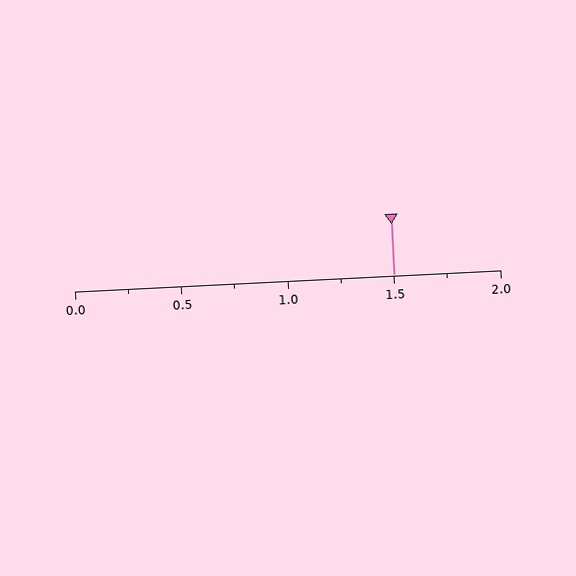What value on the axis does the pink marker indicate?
The marker indicates approximately 1.5.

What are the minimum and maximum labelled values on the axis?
The axis runs from 0.0 to 2.0.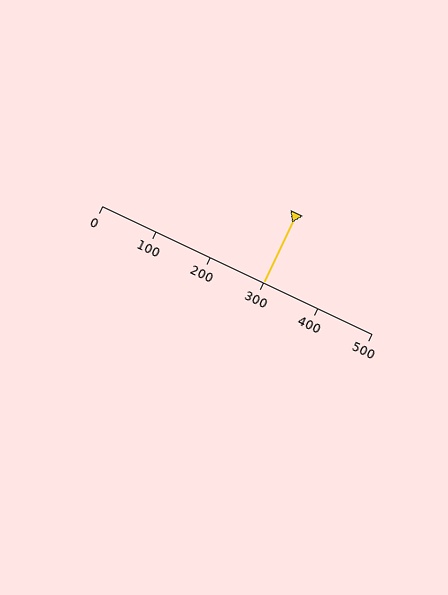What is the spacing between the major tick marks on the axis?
The major ticks are spaced 100 apart.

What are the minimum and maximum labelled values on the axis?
The axis runs from 0 to 500.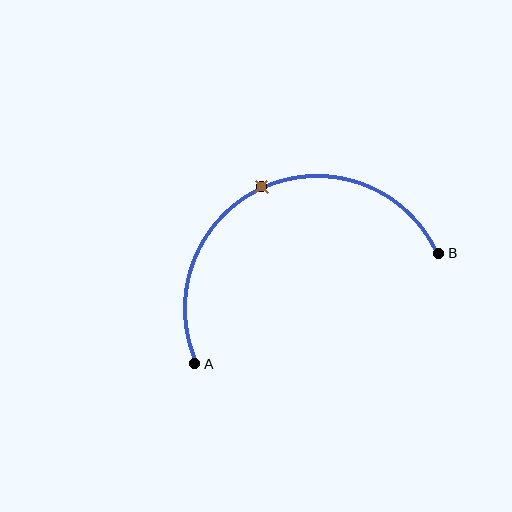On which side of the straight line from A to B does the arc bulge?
The arc bulges above the straight line connecting A and B.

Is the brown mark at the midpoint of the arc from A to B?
Yes. The brown mark lies on the arc at equal arc-length from both A and B — it is the arc midpoint.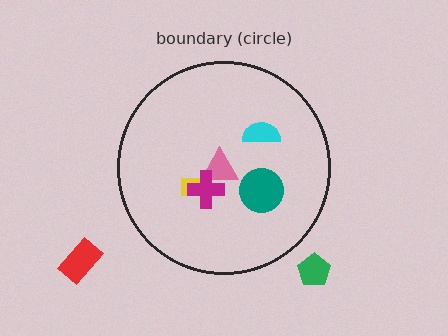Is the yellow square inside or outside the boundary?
Inside.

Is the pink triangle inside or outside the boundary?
Inside.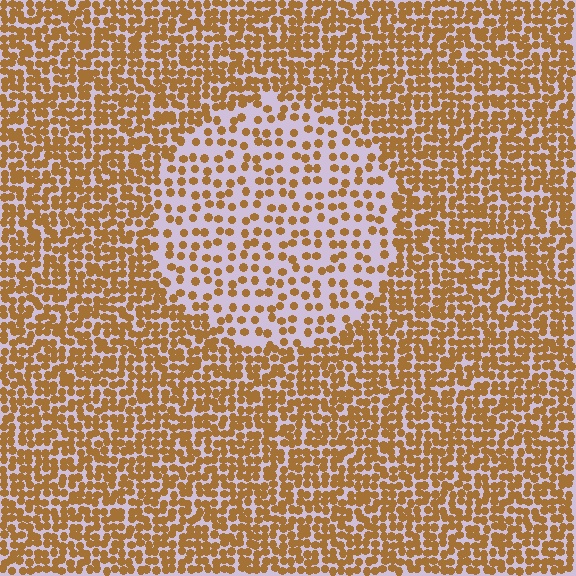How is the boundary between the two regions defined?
The boundary is defined by a change in element density (approximately 2.2x ratio). All elements are the same color, size, and shape.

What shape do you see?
I see a circle.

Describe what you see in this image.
The image contains small brown elements arranged at two different densities. A circle-shaped region is visible where the elements are less densely packed than the surrounding area.